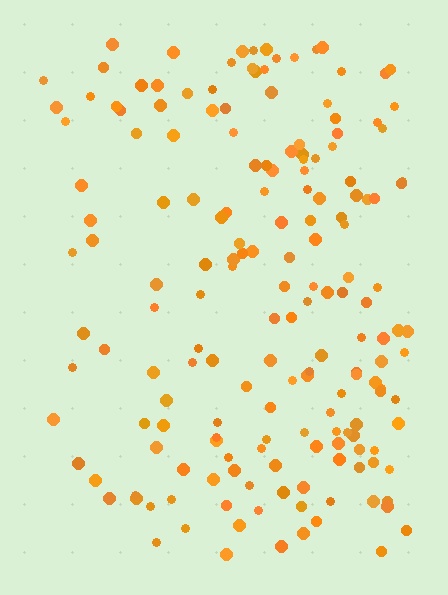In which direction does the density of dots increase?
From left to right, with the right side densest.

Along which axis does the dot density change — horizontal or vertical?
Horizontal.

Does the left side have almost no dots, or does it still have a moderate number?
Still a moderate number, just noticeably fewer than the right.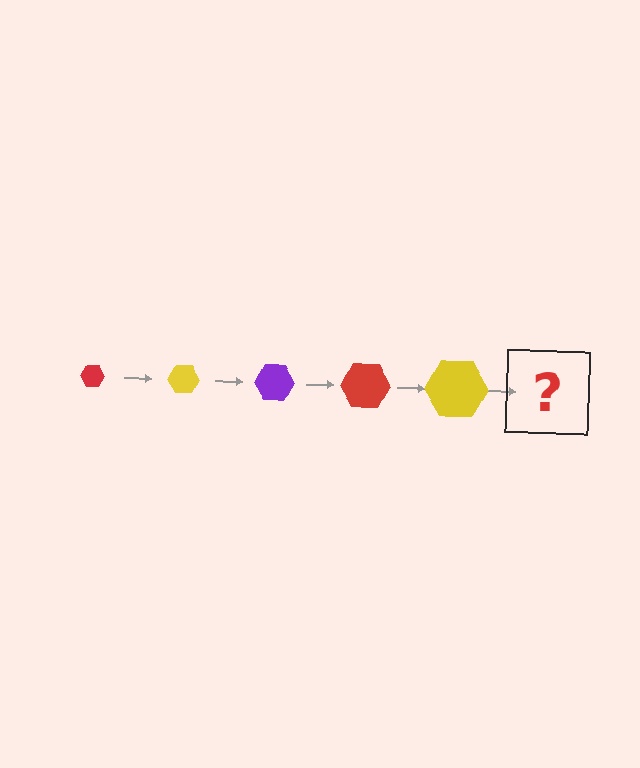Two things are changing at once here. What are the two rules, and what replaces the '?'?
The two rules are that the hexagon grows larger each step and the color cycles through red, yellow, and purple. The '?' should be a purple hexagon, larger than the previous one.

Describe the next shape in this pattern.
It should be a purple hexagon, larger than the previous one.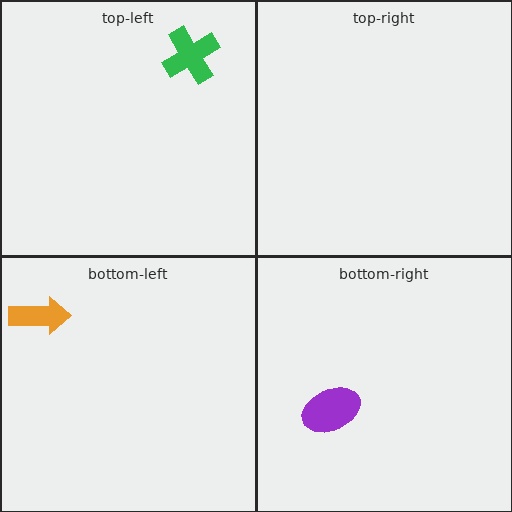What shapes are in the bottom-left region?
The orange arrow.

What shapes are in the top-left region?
The green cross.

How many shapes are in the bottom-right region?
1.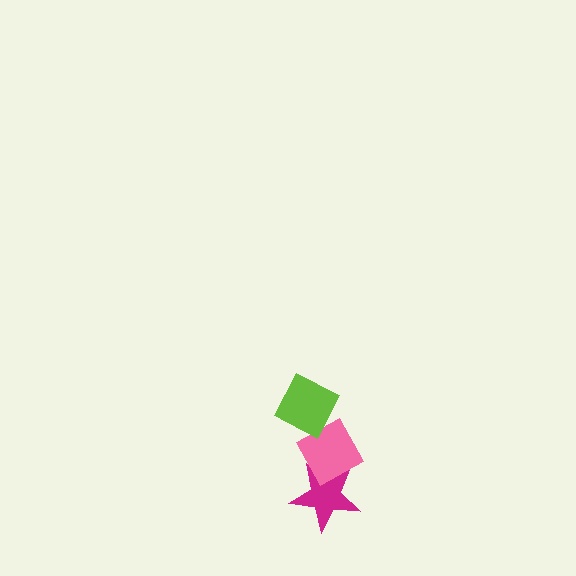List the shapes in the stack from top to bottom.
From top to bottom: the lime diamond, the pink diamond, the magenta star.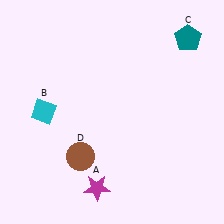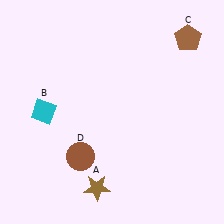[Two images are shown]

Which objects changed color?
A changed from magenta to brown. C changed from teal to brown.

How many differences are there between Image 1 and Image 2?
There are 2 differences between the two images.